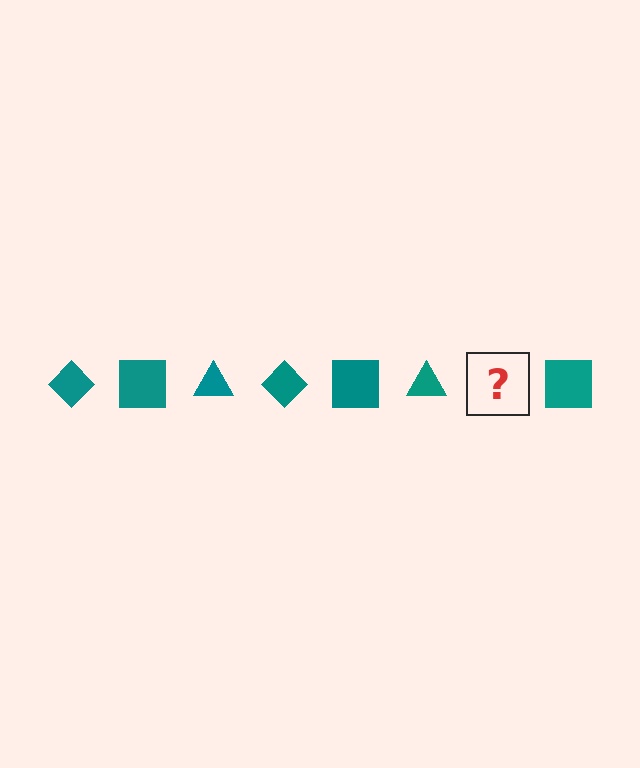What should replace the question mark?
The question mark should be replaced with a teal diamond.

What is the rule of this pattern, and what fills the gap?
The rule is that the pattern cycles through diamond, square, triangle shapes in teal. The gap should be filled with a teal diamond.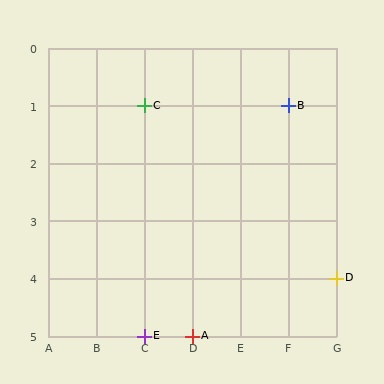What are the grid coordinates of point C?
Point C is at grid coordinates (C, 1).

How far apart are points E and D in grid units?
Points E and D are 4 columns and 1 row apart (about 4.1 grid units diagonally).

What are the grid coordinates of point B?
Point B is at grid coordinates (F, 1).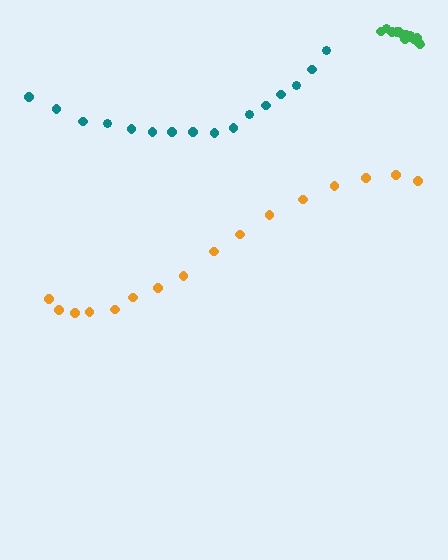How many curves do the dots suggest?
There are 3 distinct paths.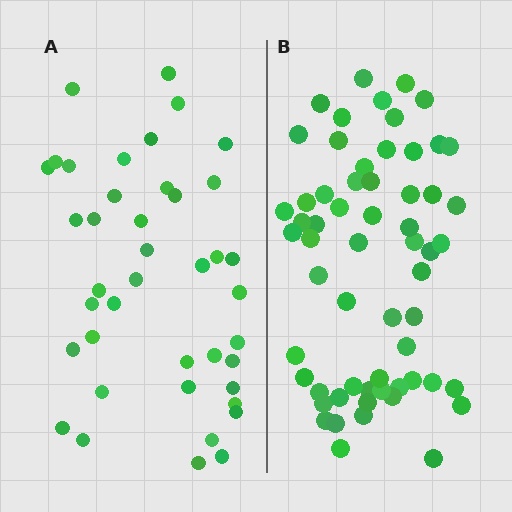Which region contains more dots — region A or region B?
Region B (the right region) has more dots.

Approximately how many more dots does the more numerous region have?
Region B has approximately 20 more dots than region A.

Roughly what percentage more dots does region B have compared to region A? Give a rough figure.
About 45% more.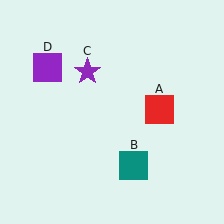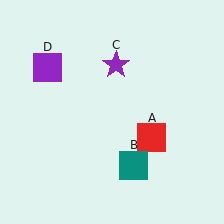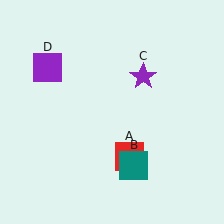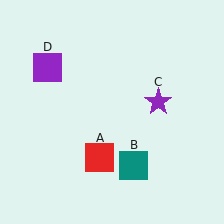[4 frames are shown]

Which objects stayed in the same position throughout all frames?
Teal square (object B) and purple square (object D) remained stationary.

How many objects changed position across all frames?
2 objects changed position: red square (object A), purple star (object C).